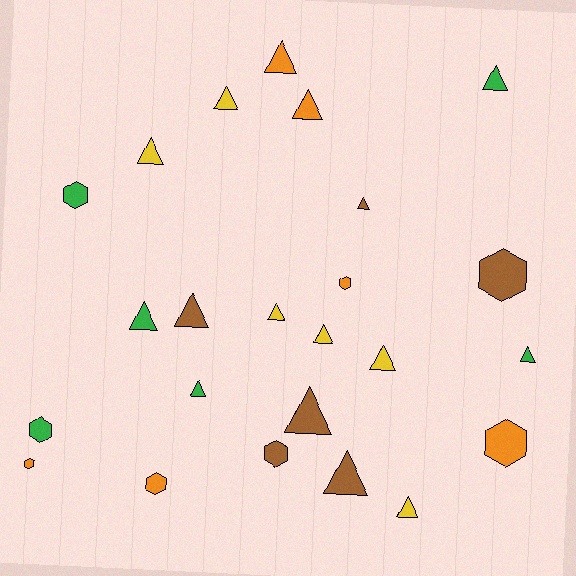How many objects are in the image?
There are 24 objects.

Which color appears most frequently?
Brown, with 6 objects.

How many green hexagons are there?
There are 2 green hexagons.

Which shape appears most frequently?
Triangle, with 16 objects.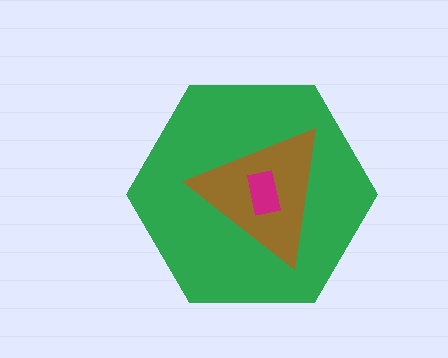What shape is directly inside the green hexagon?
The brown triangle.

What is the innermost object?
The magenta rectangle.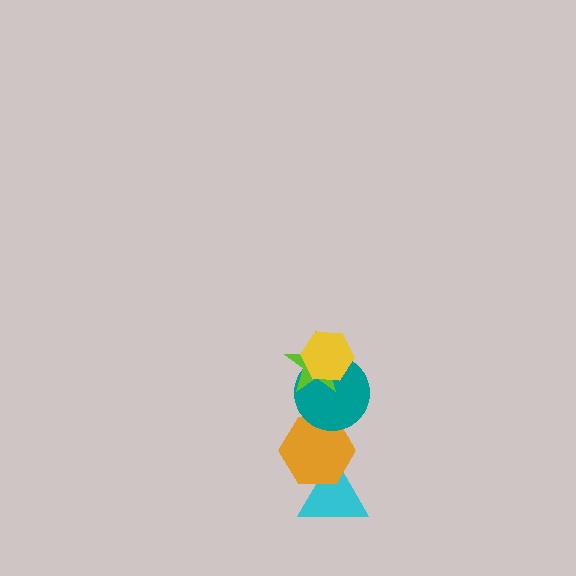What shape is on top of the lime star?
The yellow hexagon is on top of the lime star.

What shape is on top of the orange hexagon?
The teal circle is on top of the orange hexagon.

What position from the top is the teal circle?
The teal circle is 3rd from the top.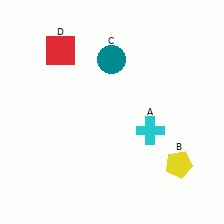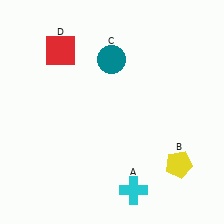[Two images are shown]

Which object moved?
The cyan cross (A) moved down.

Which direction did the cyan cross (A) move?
The cyan cross (A) moved down.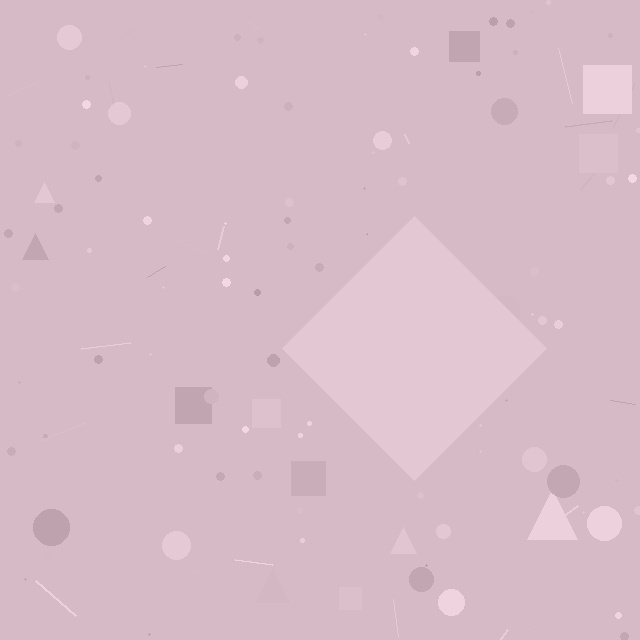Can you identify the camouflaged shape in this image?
The camouflaged shape is a diamond.